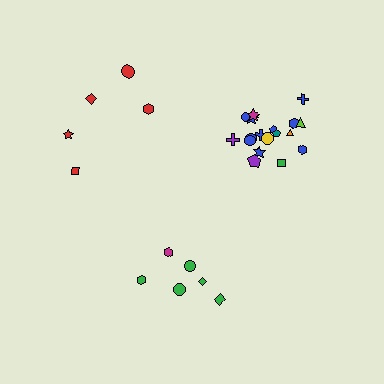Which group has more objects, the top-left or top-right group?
The top-right group.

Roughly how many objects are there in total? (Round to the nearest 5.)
Roughly 30 objects in total.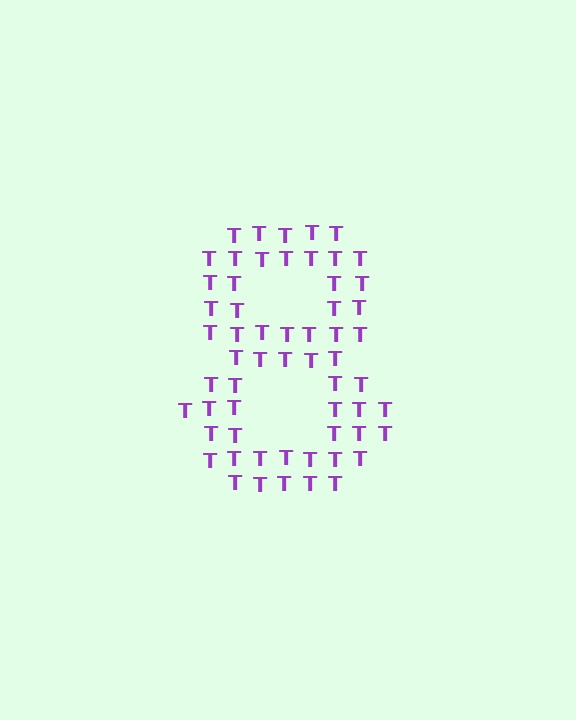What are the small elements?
The small elements are letter T's.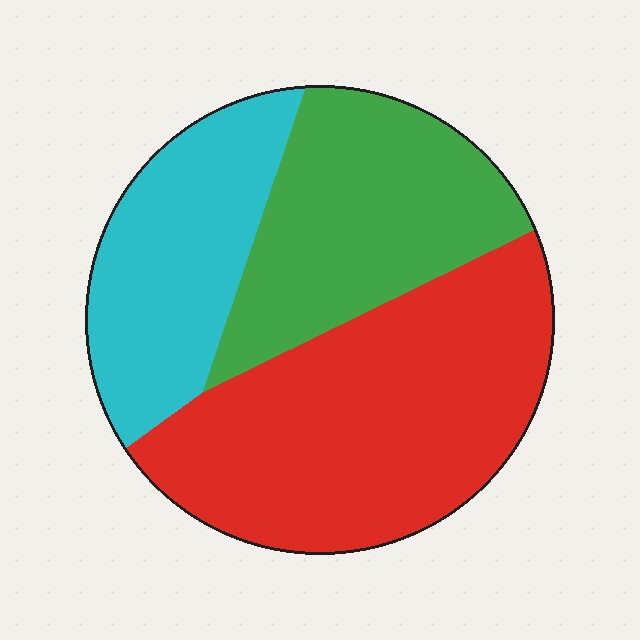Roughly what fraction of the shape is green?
Green takes up between a sixth and a third of the shape.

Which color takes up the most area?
Red, at roughly 45%.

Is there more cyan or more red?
Red.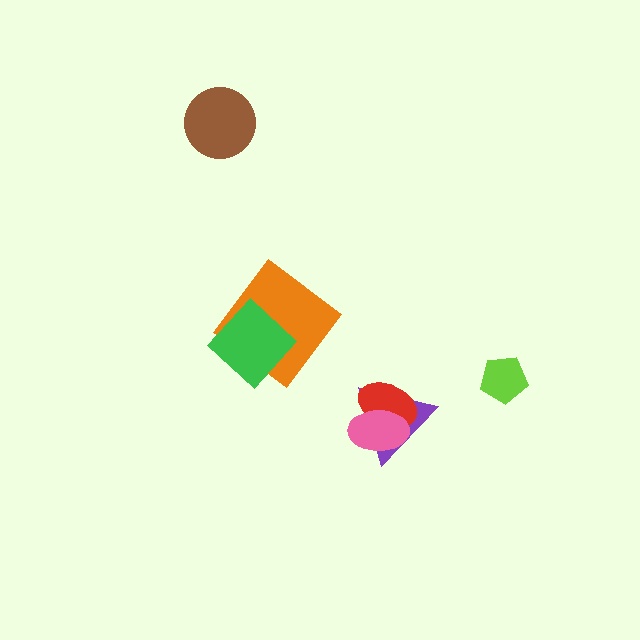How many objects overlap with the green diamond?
1 object overlaps with the green diamond.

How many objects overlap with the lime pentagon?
0 objects overlap with the lime pentagon.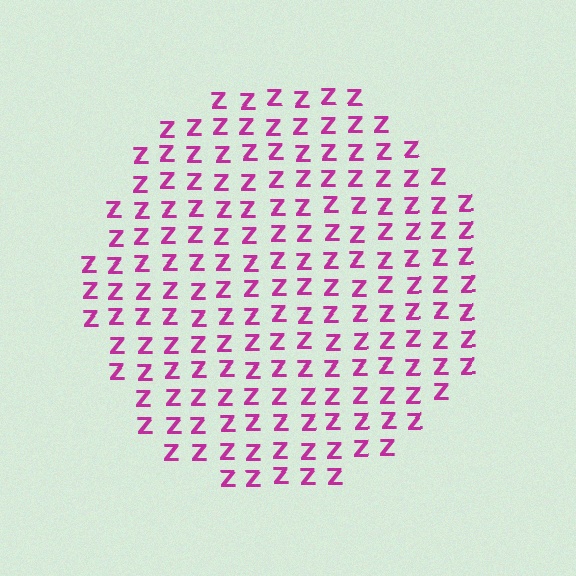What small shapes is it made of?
It is made of small letter Z's.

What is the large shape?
The large shape is a circle.